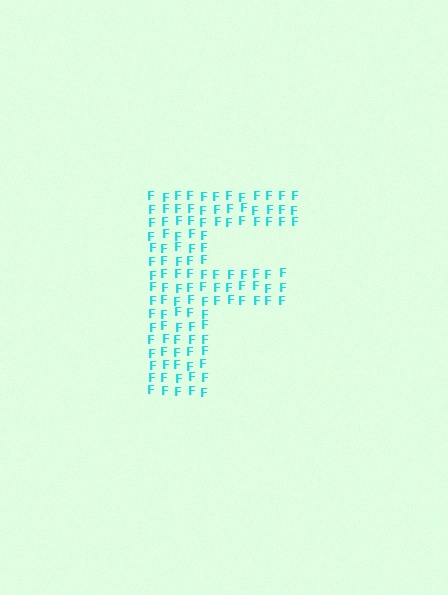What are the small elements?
The small elements are letter F's.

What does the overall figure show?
The overall figure shows the letter F.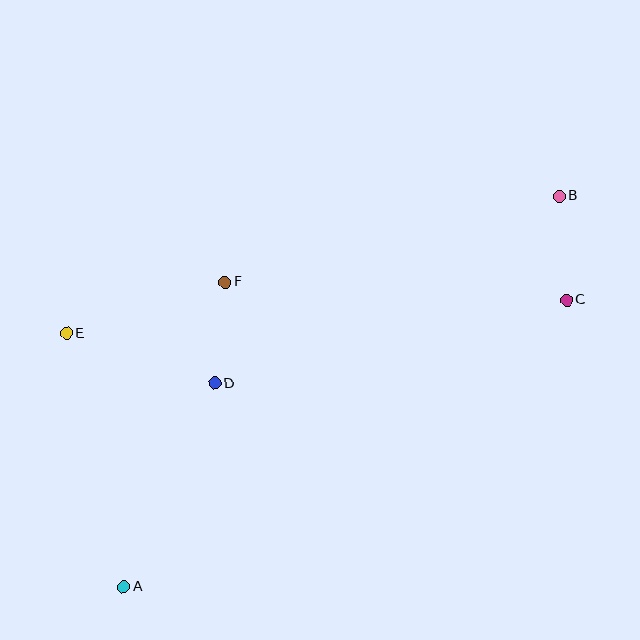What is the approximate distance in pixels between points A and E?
The distance between A and E is approximately 260 pixels.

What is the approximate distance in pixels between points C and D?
The distance between C and D is approximately 361 pixels.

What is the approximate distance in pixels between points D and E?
The distance between D and E is approximately 156 pixels.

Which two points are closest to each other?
Points D and F are closest to each other.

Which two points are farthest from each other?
Points A and B are farthest from each other.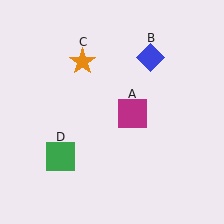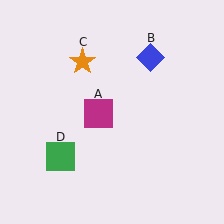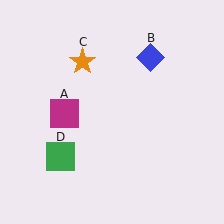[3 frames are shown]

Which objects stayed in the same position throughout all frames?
Blue diamond (object B) and orange star (object C) and green square (object D) remained stationary.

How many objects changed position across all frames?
1 object changed position: magenta square (object A).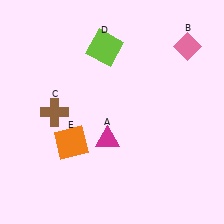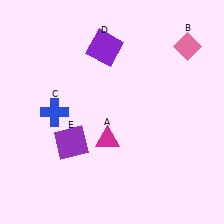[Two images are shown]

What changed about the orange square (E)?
In Image 1, E is orange. In Image 2, it changed to purple.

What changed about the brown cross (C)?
In Image 1, C is brown. In Image 2, it changed to blue.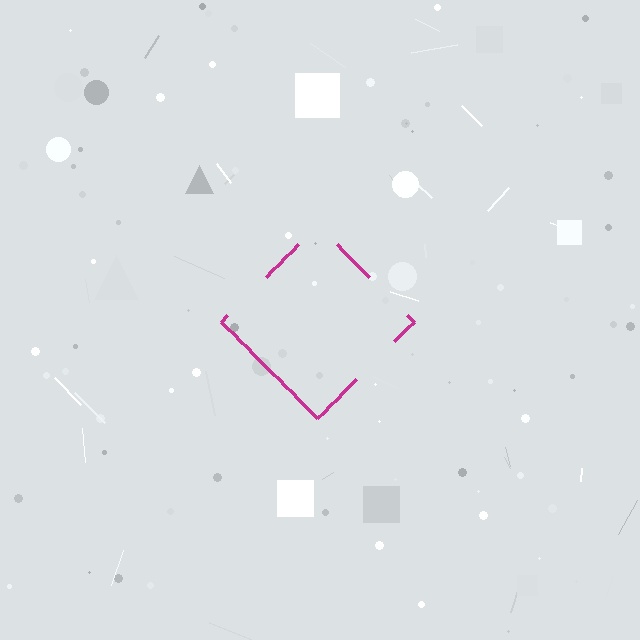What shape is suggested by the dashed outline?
The dashed outline suggests a diamond.